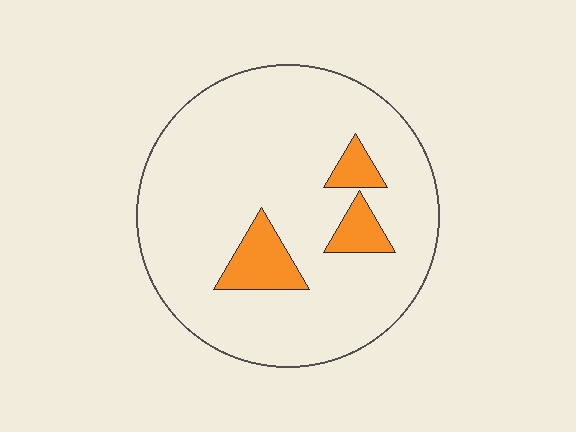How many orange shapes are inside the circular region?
3.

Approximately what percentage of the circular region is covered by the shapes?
Approximately 10%.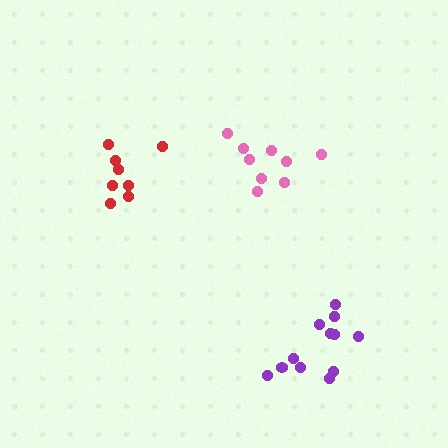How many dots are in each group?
Group 1: 8 dots, Group 2: 12 dots, Group 3: 9 dots (29 total).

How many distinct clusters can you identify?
There are 3 distinct clusters.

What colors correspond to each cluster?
The clusters are colored: red, purple, pink.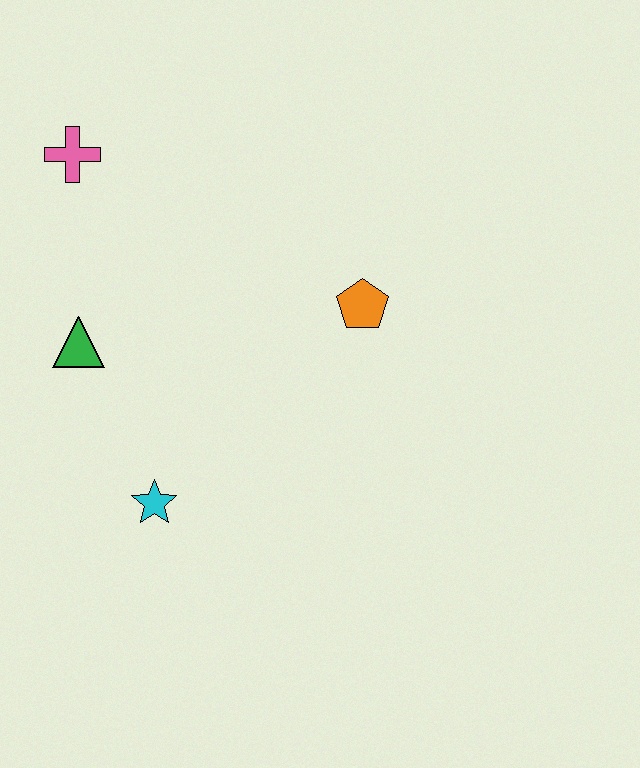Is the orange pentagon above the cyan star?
Yes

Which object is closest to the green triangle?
The cyan star is closest to the green triangle.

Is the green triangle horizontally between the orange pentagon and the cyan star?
No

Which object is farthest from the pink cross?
The cyan star is farthest from the pink cross.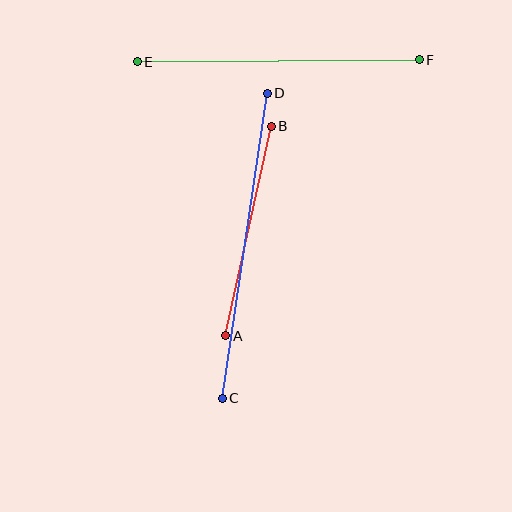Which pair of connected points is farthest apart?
Points C and D are farthest apart.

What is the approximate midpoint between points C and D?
The midpoint is at approximately (245, 246) pixels.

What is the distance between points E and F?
The distance is approximately 282 pixels.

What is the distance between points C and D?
The distance is approximately 309 pixels.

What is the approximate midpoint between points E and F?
The midpoint is at approximately (278, 61) pixels.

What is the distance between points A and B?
The distance is approximately 214 pixels.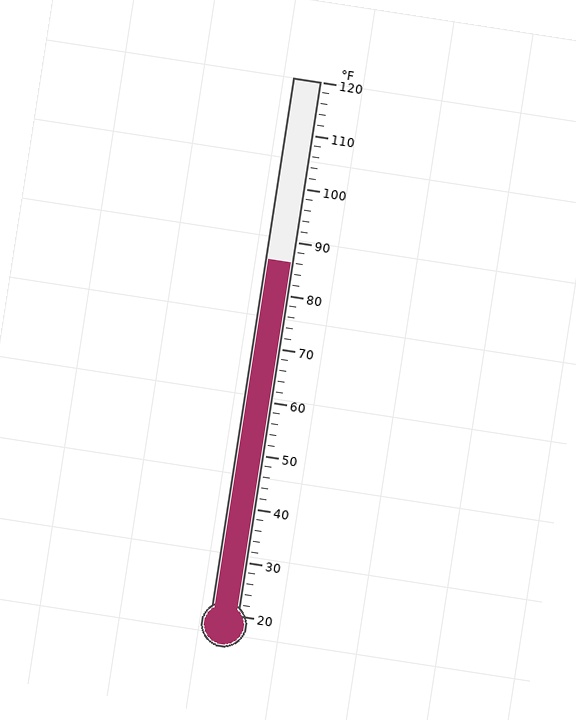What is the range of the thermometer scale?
The thermometer scale ranges from 20°F to 120°F.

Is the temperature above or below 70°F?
The temperature is above 70°F.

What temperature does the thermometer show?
The thermometer shows approximately 86°F.